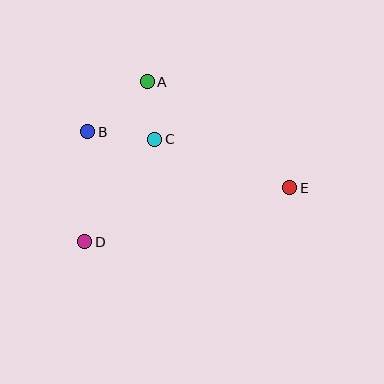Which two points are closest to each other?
Points A and C are closest to each other.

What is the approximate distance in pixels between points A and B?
The distance between A and B is approximately 78 pixels.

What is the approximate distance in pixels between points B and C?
The distance between B and C is approximately 68 pixels.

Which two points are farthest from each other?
Points D and E are farthest from each other.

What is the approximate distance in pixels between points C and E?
The distance between C and E is approximately 143 pixels.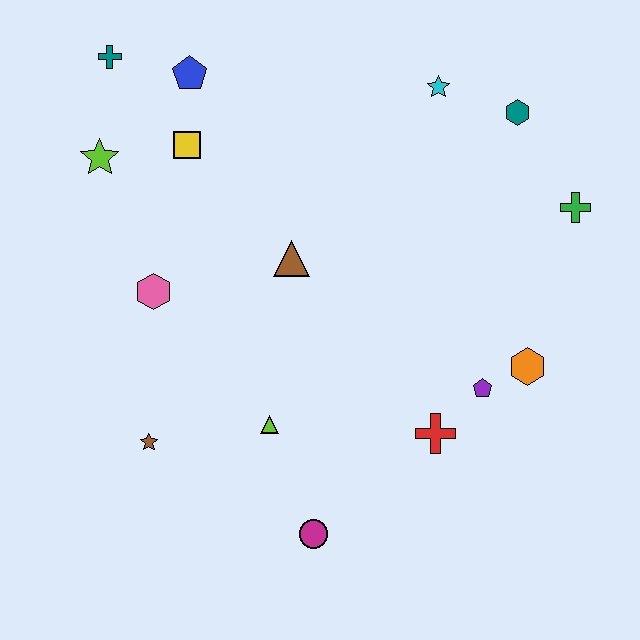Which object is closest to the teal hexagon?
The cyan star is closest to the teal hexagon.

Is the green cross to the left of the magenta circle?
No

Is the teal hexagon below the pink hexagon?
No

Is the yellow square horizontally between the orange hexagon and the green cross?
No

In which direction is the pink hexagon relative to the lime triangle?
The pink hexagon is above the lime triangle.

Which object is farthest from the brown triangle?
The green cross is farthest from the brown triangle.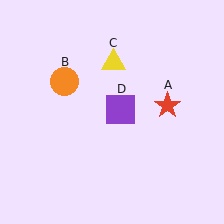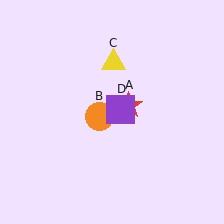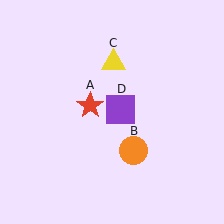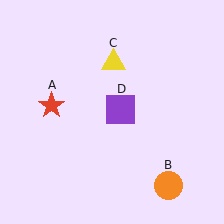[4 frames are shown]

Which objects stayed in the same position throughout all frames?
Yellow triangle (object C) and purple square (object D) remained stationary.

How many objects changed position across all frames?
2 objects changed position: red star (object A), orange circle (object B).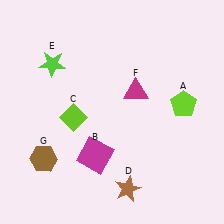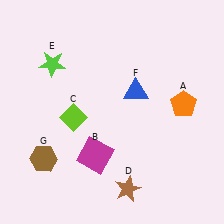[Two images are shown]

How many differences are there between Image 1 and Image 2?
There are 2 differences between the two images.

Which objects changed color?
A changed from lime to orange. F changed from magenta to blue.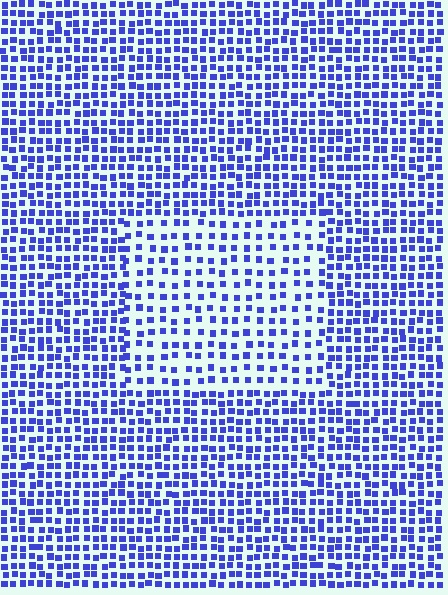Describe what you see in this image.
The image contains small blue elements arranged at two different densities. A rectangle-shaped region is visible where the elements are less densely packed than the surrounding area.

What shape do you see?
I see a rectangle.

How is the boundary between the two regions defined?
The boundary is defined by a change in element density (approximately 1.8x ratio). All elements are the same color, size, and shape.